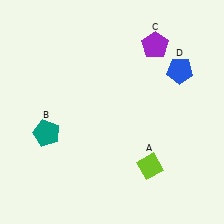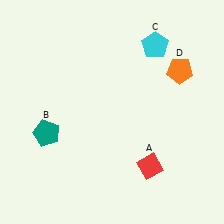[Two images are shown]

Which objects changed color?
A changed from lime to red. C changed from purple to cyan. D changed from blue to orange.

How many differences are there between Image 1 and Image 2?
There are 3 differences between the two images.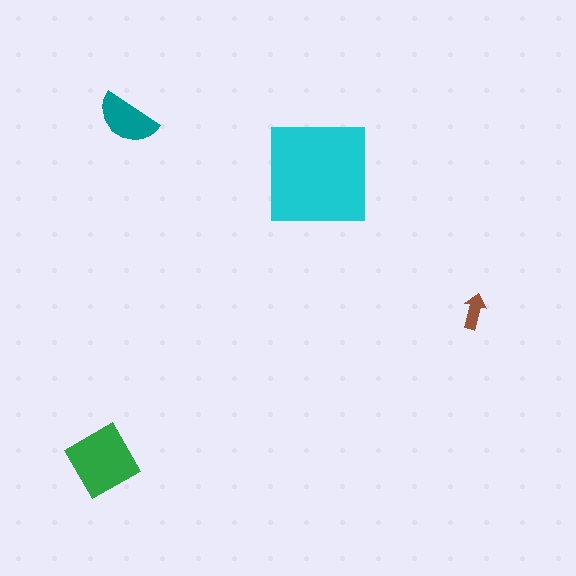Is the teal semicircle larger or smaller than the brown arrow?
Larger.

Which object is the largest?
The cyan square.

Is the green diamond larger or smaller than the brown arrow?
Larger.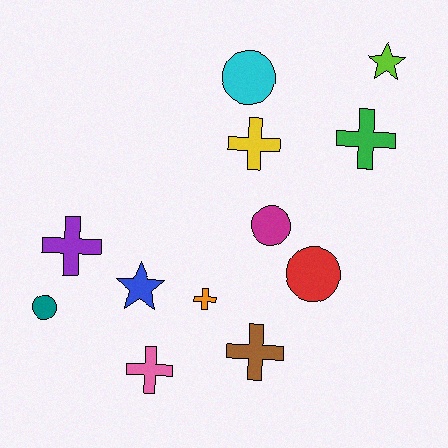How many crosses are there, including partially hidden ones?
There are 6 crosses.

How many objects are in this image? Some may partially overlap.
There are 12 objects.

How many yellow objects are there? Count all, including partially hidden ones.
There is 1 yellow object.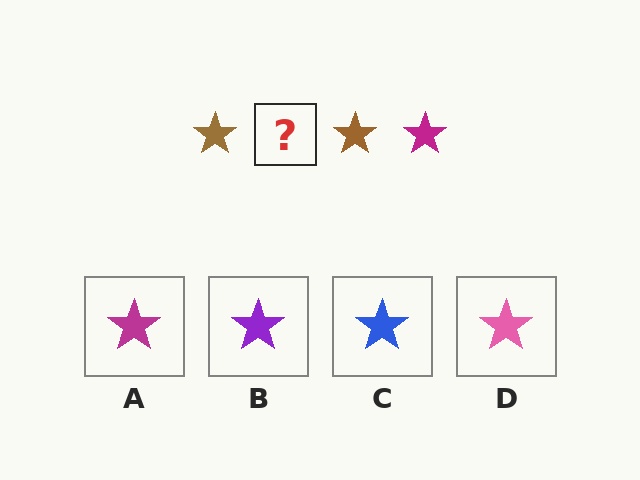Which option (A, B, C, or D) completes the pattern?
A.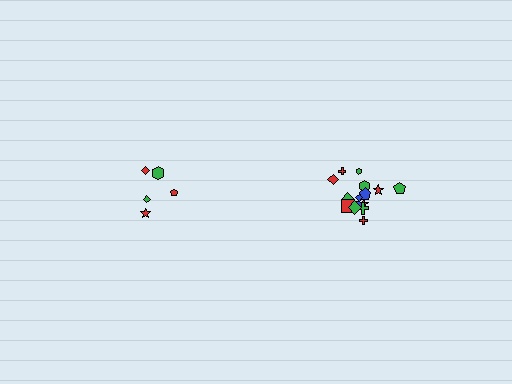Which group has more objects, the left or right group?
The right group.